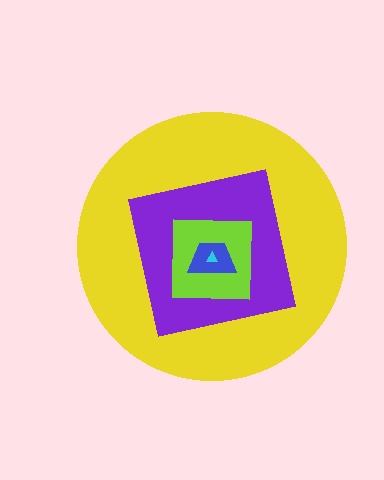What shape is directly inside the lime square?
The blue trapezoid.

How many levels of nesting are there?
5.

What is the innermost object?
The cyan triangle.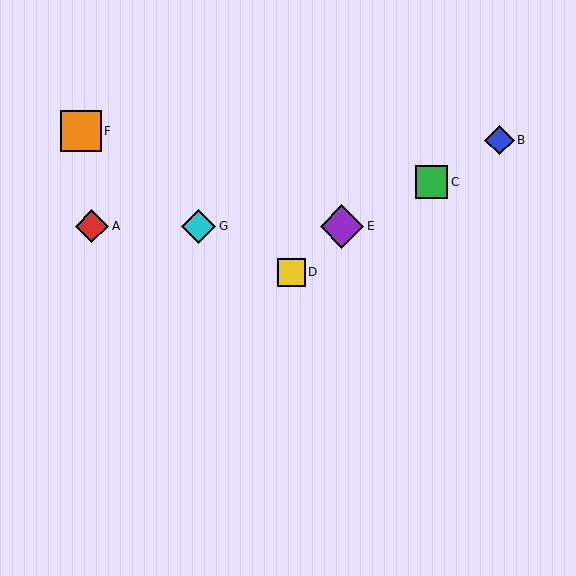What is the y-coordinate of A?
Object A is at y≈226.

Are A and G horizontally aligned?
Yes, both are at y≈226.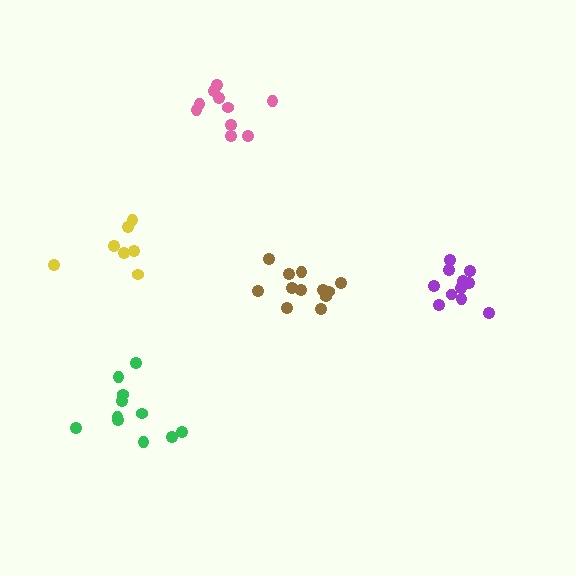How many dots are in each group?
Group 1: 7 dots, Group 2: 12 dots, Group 3: 10 dots, Group 4: 11 dots, Group 5: 11 dots (51 total).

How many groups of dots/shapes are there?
There are 5 groups.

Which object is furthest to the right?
The purple cluster is rightmost.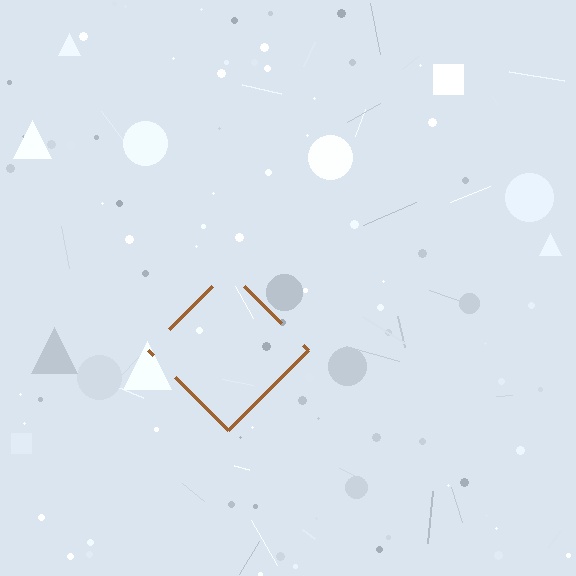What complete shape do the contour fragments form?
The contour fragments form a diamond.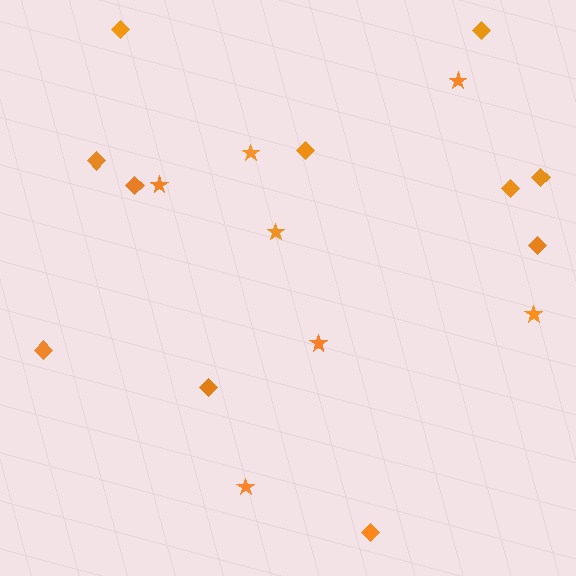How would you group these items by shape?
There are 2 groups: one group of diamonds (11) and one group of stars (7).